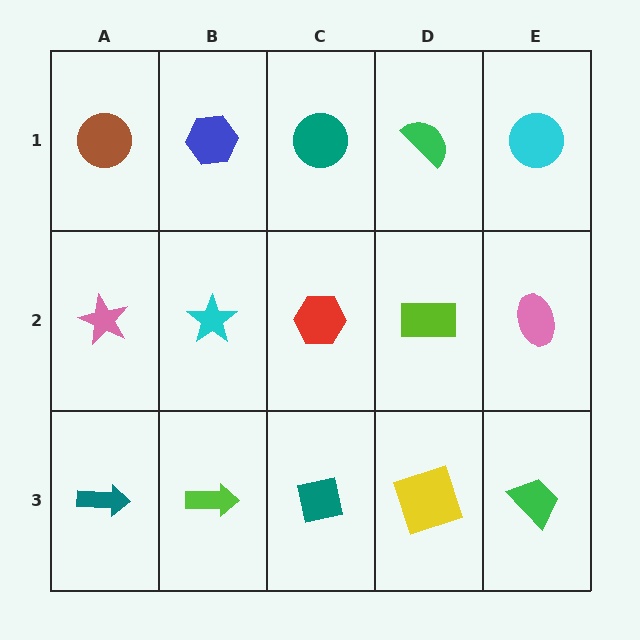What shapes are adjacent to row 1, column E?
A pink ellipse (row 2, column E), a green semicircle (row 1, column D).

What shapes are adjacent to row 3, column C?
A red hexagon (row 2, column C), a lime arrow (row 3, column B), a yellow square (row 3, column D).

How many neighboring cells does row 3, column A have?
2.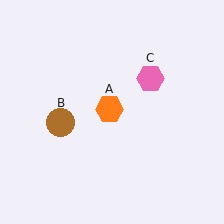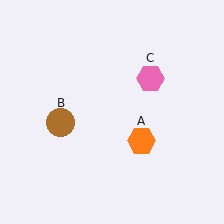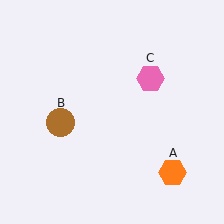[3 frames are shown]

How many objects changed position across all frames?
1 object changed position: orange hexagon (object A).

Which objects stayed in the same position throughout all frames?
Brown circle (object B) and pink hexagon (object C) remained stationary.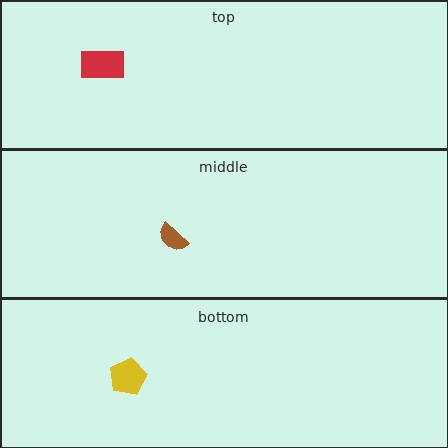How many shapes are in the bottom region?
1.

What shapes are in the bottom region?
The yellow pentagon.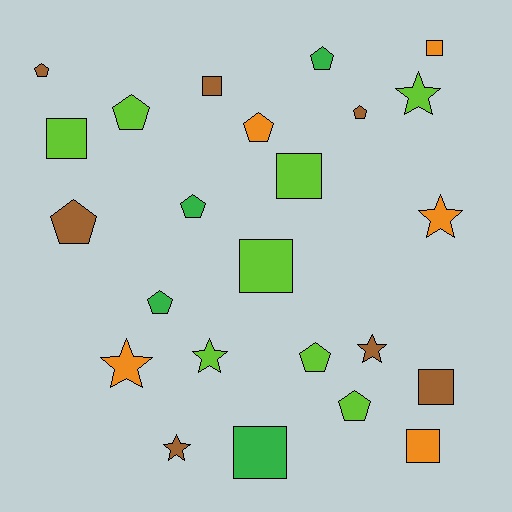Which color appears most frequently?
Lime, with 8 objects.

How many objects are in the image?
There are 24 objects.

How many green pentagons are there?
There are 3 green pentagons.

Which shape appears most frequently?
Pentagon, with 10 objects.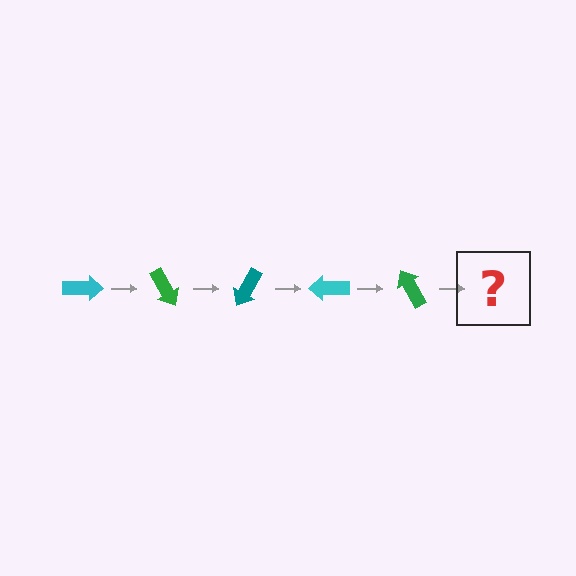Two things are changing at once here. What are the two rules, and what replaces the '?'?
The two rules are that it rotates 60 degrees each step and the color cycles through cyan, green, and teal. The '?' should be a teal arrow, rotated 300 degrees from the start.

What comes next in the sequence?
The next element should be a teal arrow, rotated 300 degrees from the start.